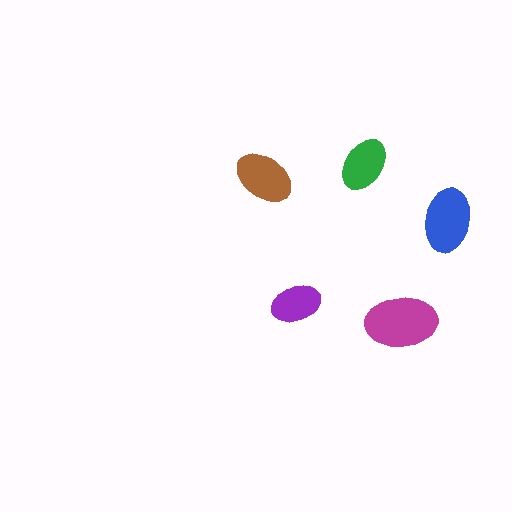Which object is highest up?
The green ellipse is topmost.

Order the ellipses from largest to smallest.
the magenta one, the blue one, the brown one, the green one, the purple one.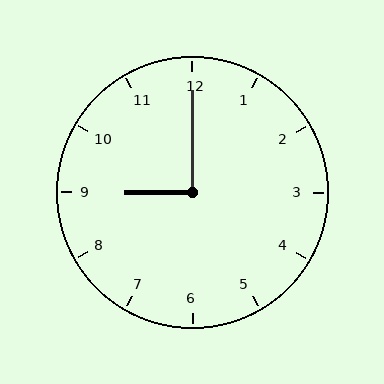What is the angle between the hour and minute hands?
Approximately 90 degrees.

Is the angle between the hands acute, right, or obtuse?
It is right.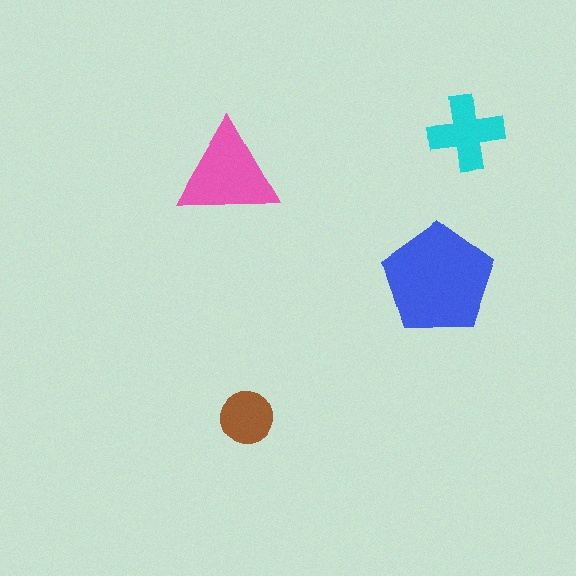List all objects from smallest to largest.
The brown circle, the cyan cross, the pink triangle, the blue pentagon.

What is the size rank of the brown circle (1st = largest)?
4th.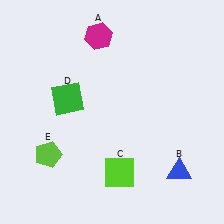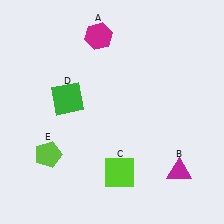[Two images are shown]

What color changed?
The triangle (B) changed from blue in Image 1 to magenta in Image 2.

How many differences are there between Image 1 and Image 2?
There is 1 difference between the two images.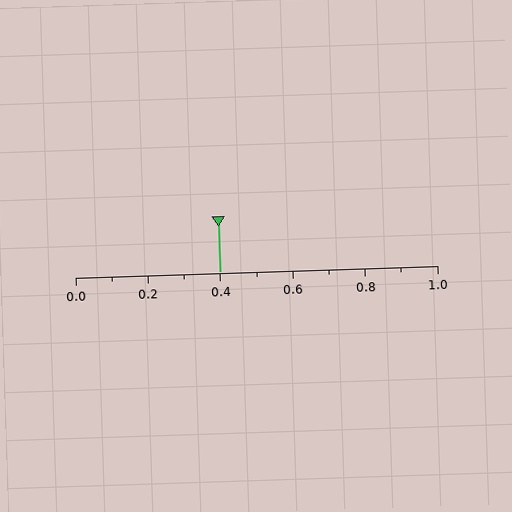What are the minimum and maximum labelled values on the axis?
The axis runs from 0.0 to 1.0.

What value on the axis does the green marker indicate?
The marker indicates approximately 0.4.